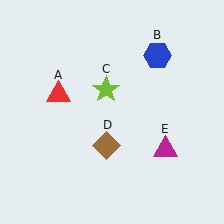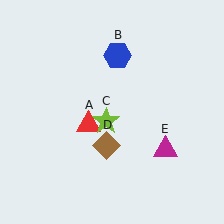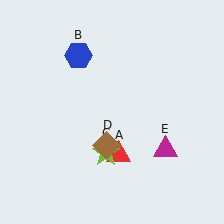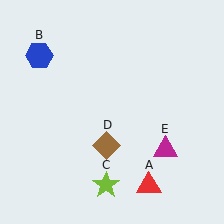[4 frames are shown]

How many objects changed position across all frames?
3 objects changed position: red triangle (object A), blue hexagon (object B), lime star (object C).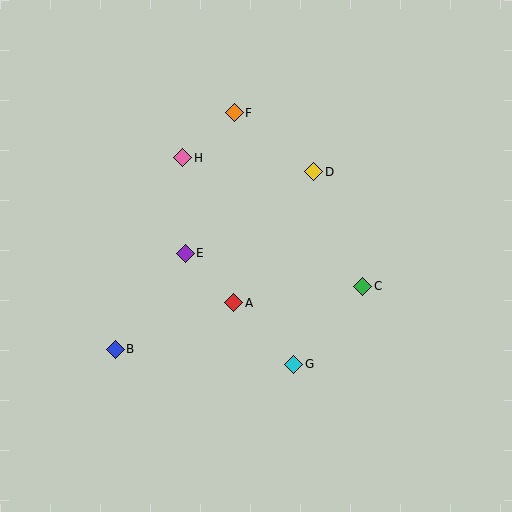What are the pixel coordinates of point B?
Point B is at (115, 349).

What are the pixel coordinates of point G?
Point G is at (294, 364).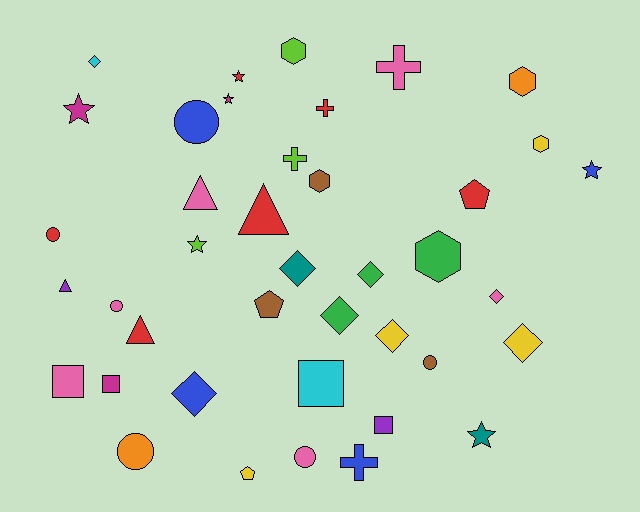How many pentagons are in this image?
There are 3 pentagons.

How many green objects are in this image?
There are 3 green objects.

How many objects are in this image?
There are 40 objects.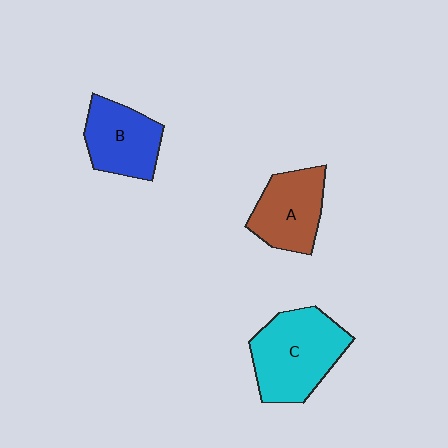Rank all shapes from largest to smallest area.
From largest to smallest: C (cyan), A (brown), B (blue).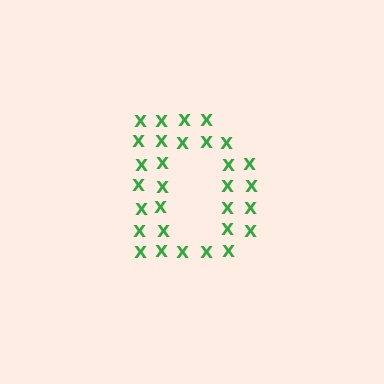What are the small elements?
The small elements are letter X's.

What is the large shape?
The large shape is the letter D.